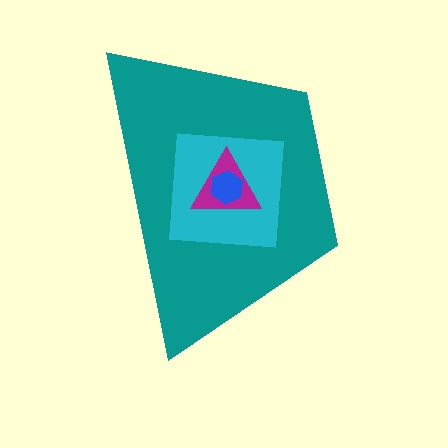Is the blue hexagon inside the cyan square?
Yes.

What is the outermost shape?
The teal trapezoid.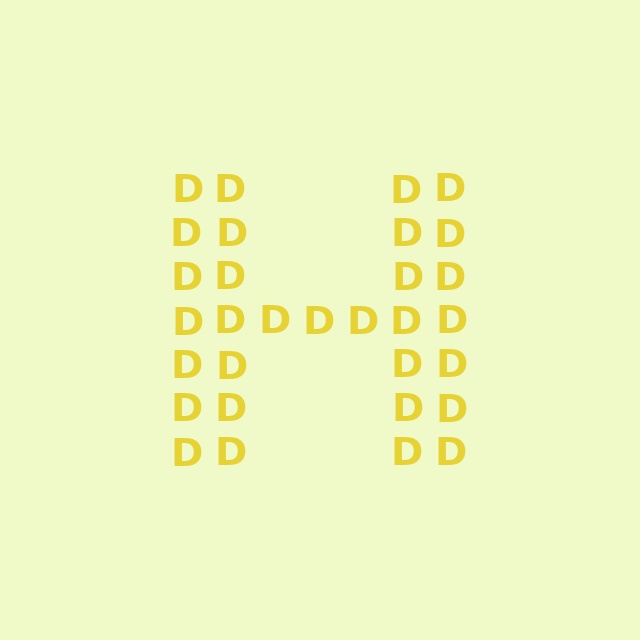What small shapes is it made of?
It is made of small letter D's.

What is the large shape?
The large shape is the letter H.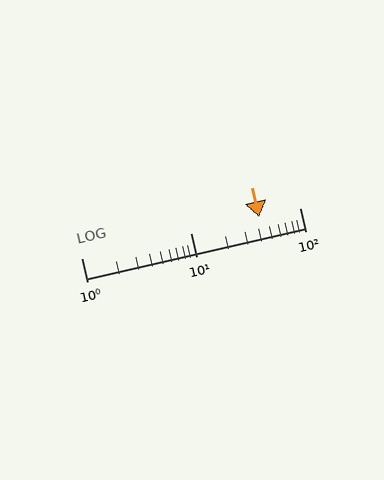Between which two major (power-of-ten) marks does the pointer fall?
The pointer is between 10 and 100.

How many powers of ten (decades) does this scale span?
The scale spans 2 decades, from 1 to 100.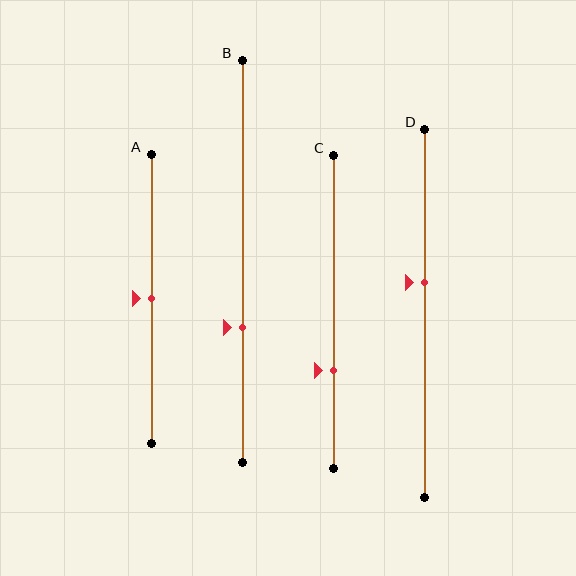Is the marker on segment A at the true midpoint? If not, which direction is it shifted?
Yes, the marker on segment A is at the true midpoint.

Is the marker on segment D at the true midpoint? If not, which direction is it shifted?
No, the marker on segment D is shifted upward by about 8% of the segment length.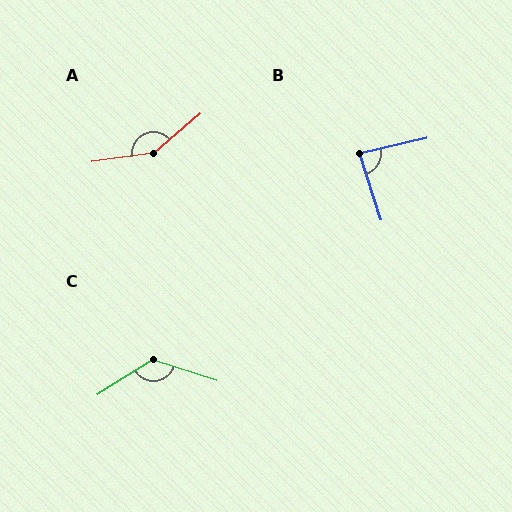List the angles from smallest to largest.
B (86°), C (130°), A (147°).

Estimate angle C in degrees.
Approximately 130 degrees.